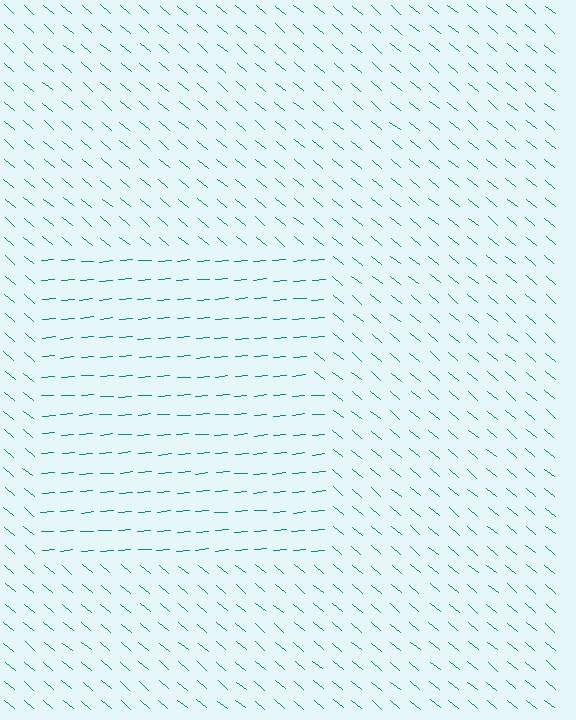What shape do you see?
I see a rectangle.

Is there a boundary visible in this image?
Yes, there is a texture boundary formed by a change in line orientation.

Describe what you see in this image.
The image is filled with small teal line segments. A rectangle region in the image has lines oriented differently from the surrounding lines, creating a visible texture boundary.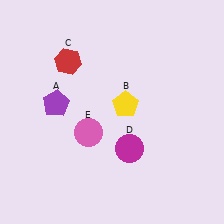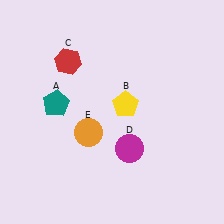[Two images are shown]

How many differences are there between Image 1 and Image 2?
There are 2 differences between the two images.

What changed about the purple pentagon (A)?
In Image 1, A is purple. In Image 2, it changed to teal.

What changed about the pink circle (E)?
In Image 1, E is pink. In Image 2, it changed to orange.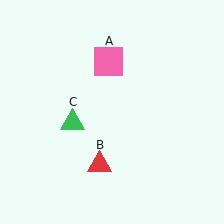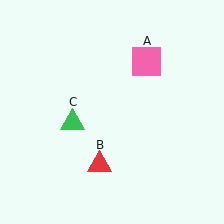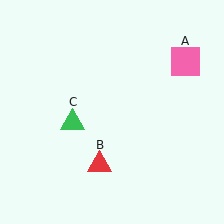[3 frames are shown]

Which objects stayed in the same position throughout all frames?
Red triangle (object B) and green triangle (object C) remained stationary.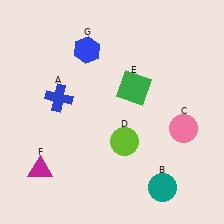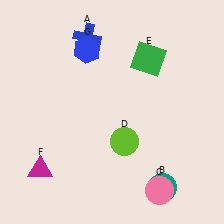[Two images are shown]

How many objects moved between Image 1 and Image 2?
3 objects moved between the two images.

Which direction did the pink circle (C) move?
The pink circle (C) moved down.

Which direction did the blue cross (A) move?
The blue cross (A) moved up.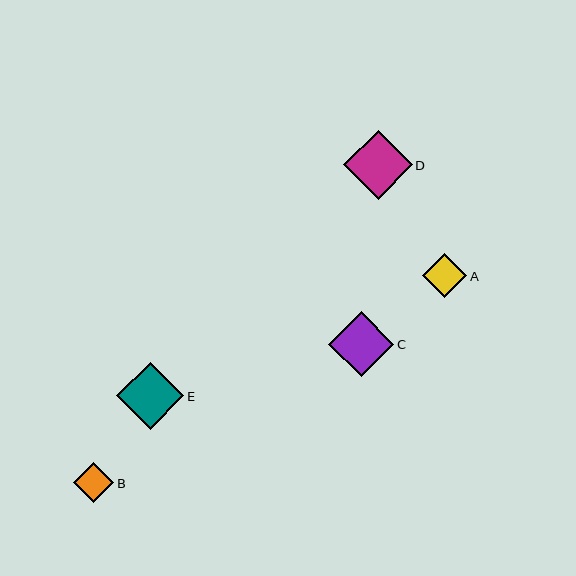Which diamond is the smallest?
Diamond B is the smallest with a size of approximately 40 pixels.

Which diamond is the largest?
Diamond D is the largest with a size of approximately 68 pixels.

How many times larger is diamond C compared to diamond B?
Diamond C is approximately 1.6 times the size of diamond B.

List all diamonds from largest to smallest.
From largest to smallest: D, E, C, A, B.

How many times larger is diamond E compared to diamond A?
Diamond E is approximately 1.5 times the size of diamond A.